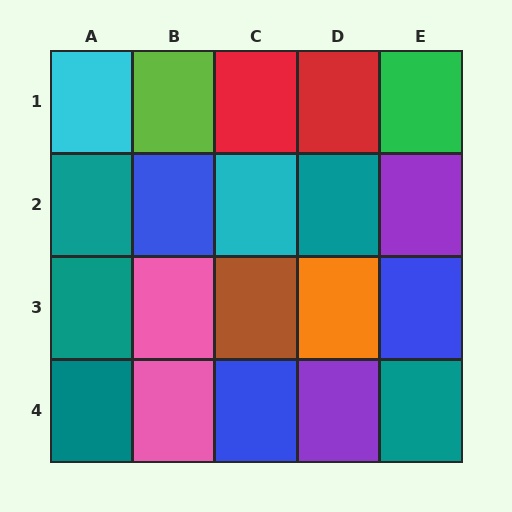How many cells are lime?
1 cell is lime.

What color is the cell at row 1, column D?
Red.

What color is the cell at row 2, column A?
Teal.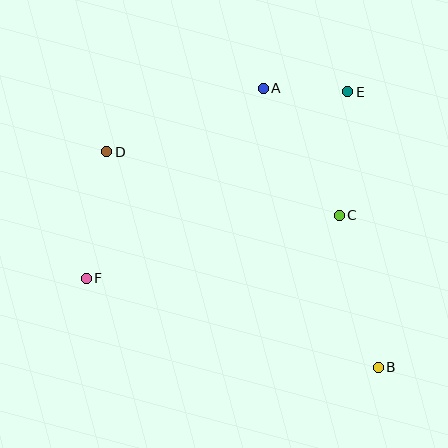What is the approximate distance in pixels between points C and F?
The distance between C and F is approximately 261 pixels.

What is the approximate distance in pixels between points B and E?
The distance between B and E is approximately 277 pixels.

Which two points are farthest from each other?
Points B and D are farthest from each other.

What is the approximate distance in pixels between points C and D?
The distance between C and D is approximately 241 pixels.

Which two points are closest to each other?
Points A and E are closest to each other.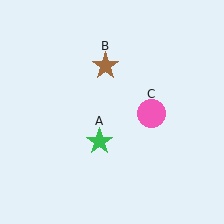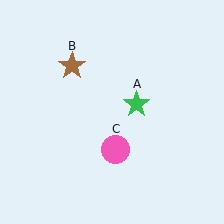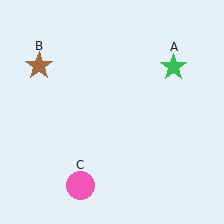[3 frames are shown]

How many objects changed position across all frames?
3 objects changed position: green star (object A), brown star (object B), pink circle (object C).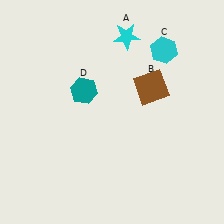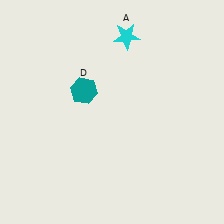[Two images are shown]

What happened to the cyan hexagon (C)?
The cyan hexagon (C) was removed in Image 2. It was in the top-right area of Image 1.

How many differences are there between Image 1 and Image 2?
There are 2 differences between the two images.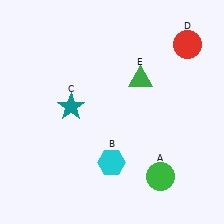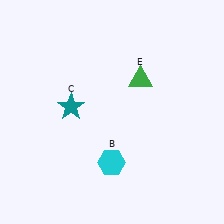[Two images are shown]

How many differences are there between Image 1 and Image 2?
There are 2 differences between the two images.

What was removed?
The green circle (A), the red circle (D) were removed in Image 2.